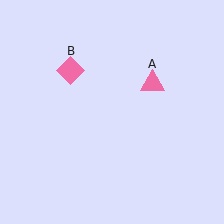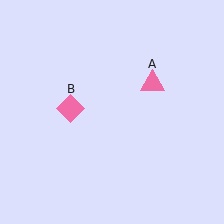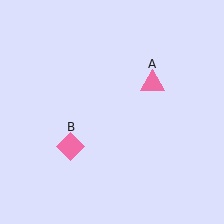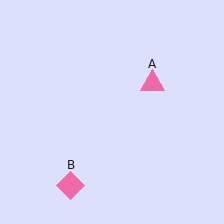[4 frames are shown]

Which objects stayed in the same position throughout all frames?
Pink triangle (object A) remained stationary.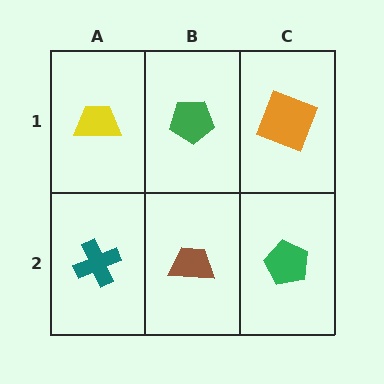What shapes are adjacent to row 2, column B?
A green pentagon (row 1, column B), a teal cross (row 2, column A), a green pentagon (row 2, column C).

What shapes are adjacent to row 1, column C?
A green pentagon (row 2, column C), a green pentagon (row 1, column B).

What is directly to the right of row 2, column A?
A brown trapezoid.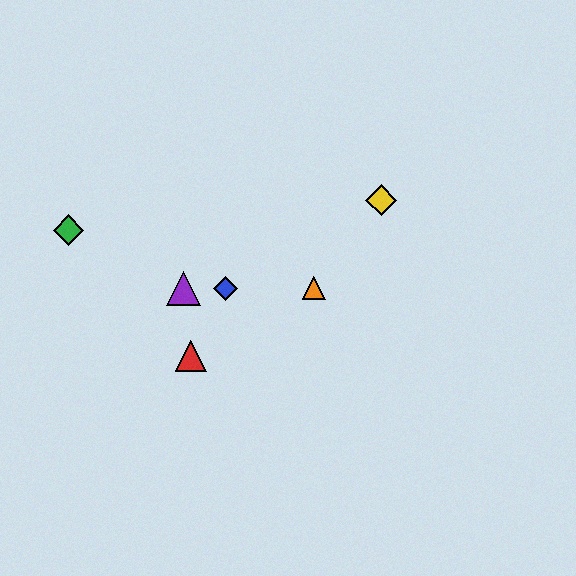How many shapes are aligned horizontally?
3 shapes (the blue diamond, the purple triangle, the orange triangle) are aligned horizontally.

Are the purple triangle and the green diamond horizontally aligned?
No, the purple triangle is at y≈289 and the green diamond is at y≈230.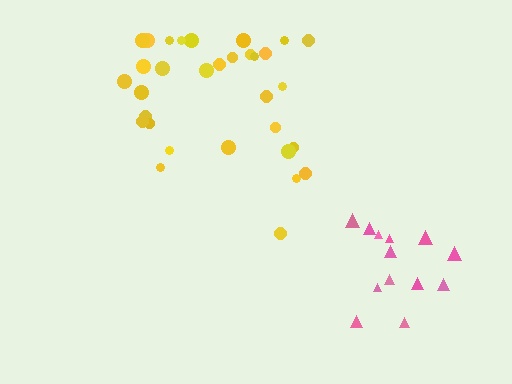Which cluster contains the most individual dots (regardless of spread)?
Yellow (33).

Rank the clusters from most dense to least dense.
yellow, pink.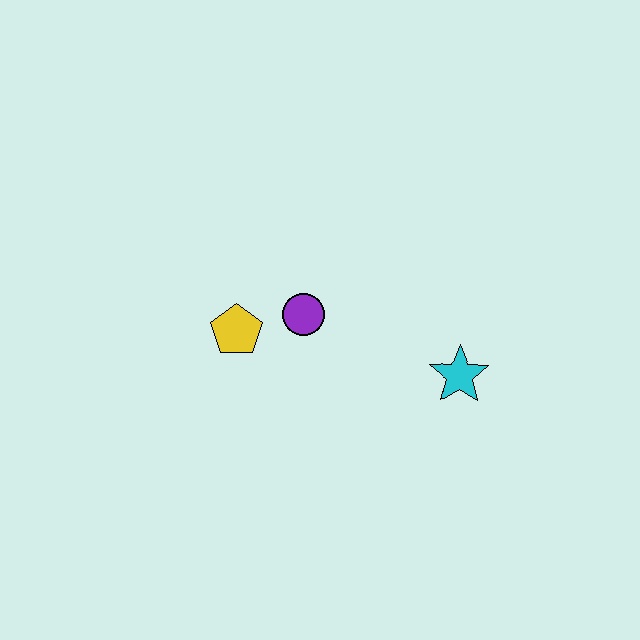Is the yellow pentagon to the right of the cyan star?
No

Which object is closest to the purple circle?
The yellow pentagon is closest to the purple circle.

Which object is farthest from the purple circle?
The cyan star is farthest from the purple circle.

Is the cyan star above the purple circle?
No